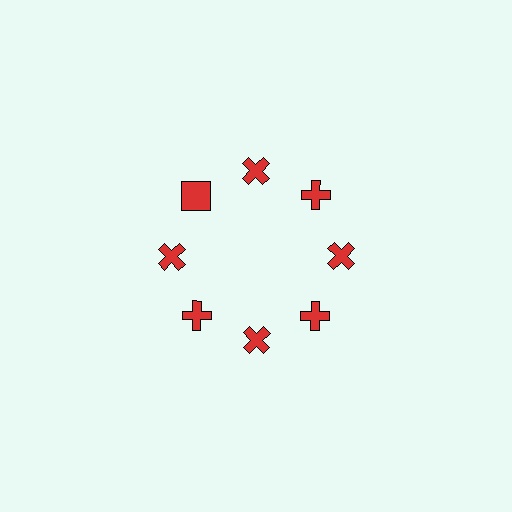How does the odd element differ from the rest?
It has a different shape: square instead of cross.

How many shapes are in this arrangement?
There are 8 shapes arranged in a ring pattern.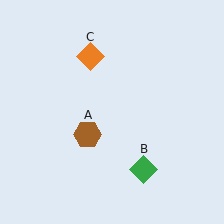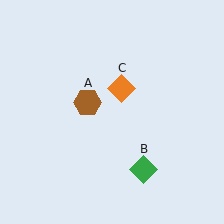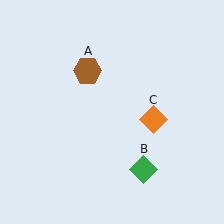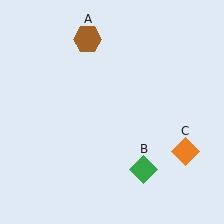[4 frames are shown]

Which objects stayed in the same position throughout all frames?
Green diamond (object B) remained stationary.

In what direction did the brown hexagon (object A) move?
The brown hexagon (object A) moved up.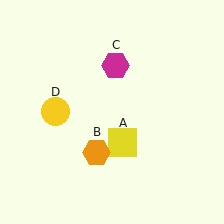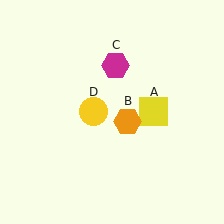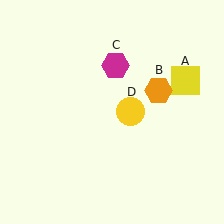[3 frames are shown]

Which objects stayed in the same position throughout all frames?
Magenta hexagon (object C) remained stationary.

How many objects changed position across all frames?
3 objects changed position: yellow square (object A), orange hexagon (object B), yellow circle (object D).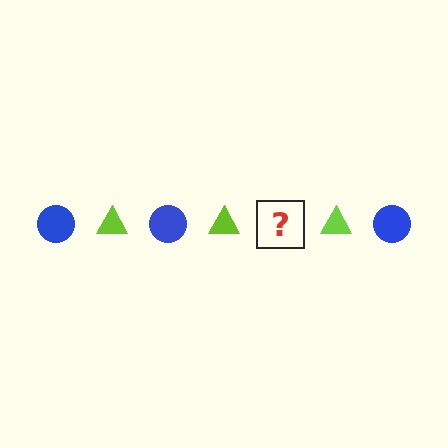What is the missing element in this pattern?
The missing element is a blue circle.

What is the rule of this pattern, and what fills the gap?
The rule is that the pattern alternates between blue circle and lime triangle. The gap should be filled with a blue circle.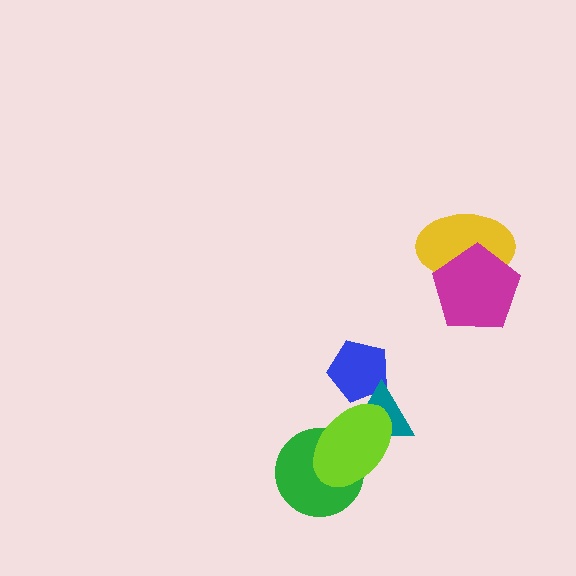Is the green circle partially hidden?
Yes, it is partially covered by another shape.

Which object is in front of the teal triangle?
The lime ellipse is in front of the teal triangle.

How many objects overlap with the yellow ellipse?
1 object overlaps with the yellow ellipse.